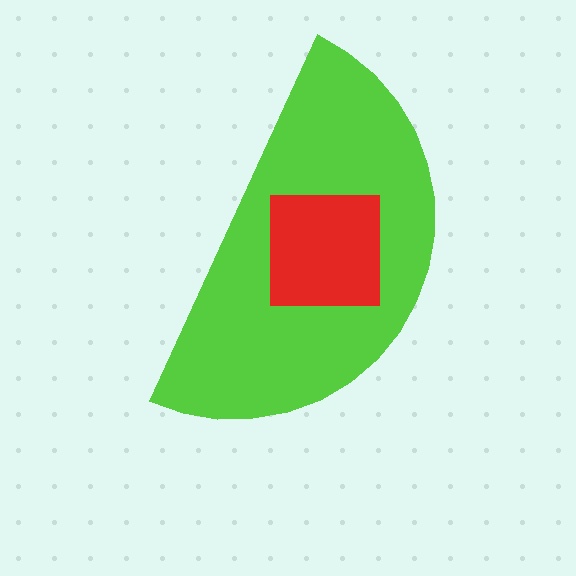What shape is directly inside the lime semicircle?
The red square.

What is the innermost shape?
The red square.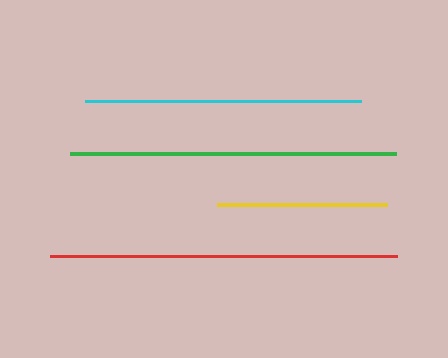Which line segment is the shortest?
The yellow line is the shortest at approximately 170 pixels.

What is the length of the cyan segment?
The cyan segment is approximately 276 pixels long.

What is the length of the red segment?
The red segment is approximately 347 pixels long.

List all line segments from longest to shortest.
From longest to shortest: red, green, cyan, yellow.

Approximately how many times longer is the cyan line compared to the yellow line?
The cyan line is approximately 1.6 times the length of the yellow line.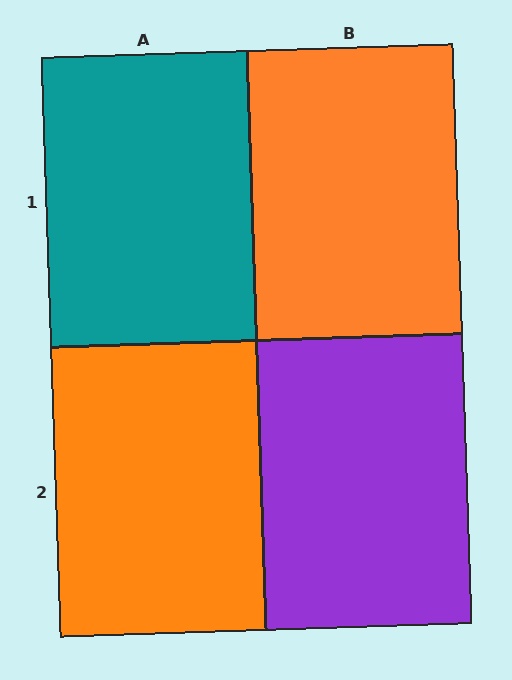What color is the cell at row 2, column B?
Purple.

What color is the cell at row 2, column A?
Orange.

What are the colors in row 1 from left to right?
Teal, orange.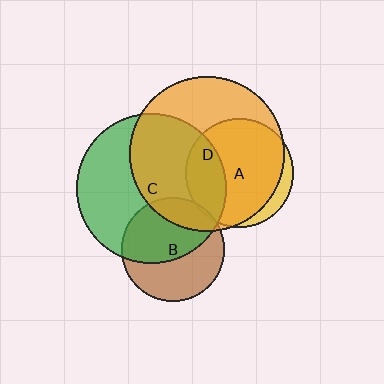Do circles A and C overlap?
Yes.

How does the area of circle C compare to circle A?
Approximately 1.9 times.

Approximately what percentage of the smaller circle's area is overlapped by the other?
Approximately 30%.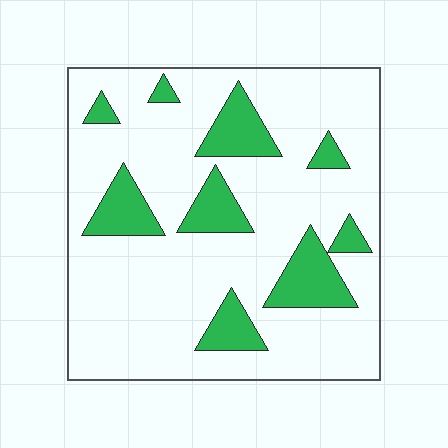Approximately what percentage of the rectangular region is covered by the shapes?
Approximately 20%.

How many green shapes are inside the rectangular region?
9.